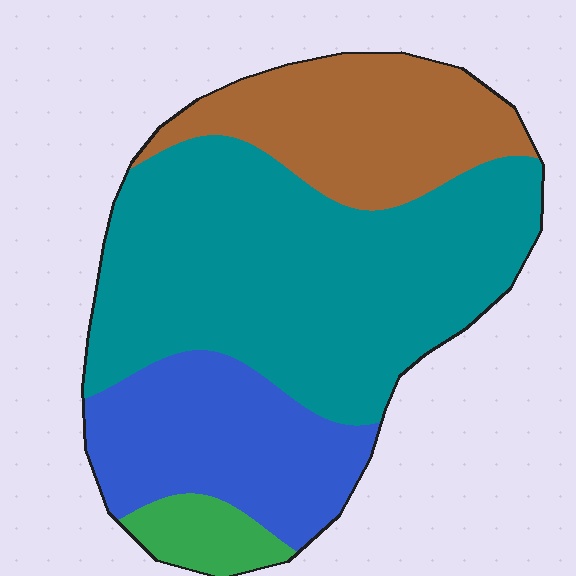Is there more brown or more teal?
Teal.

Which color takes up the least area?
Green, at roughly 5%.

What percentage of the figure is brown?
Brown takes up about one fifth (1/5) of the figure.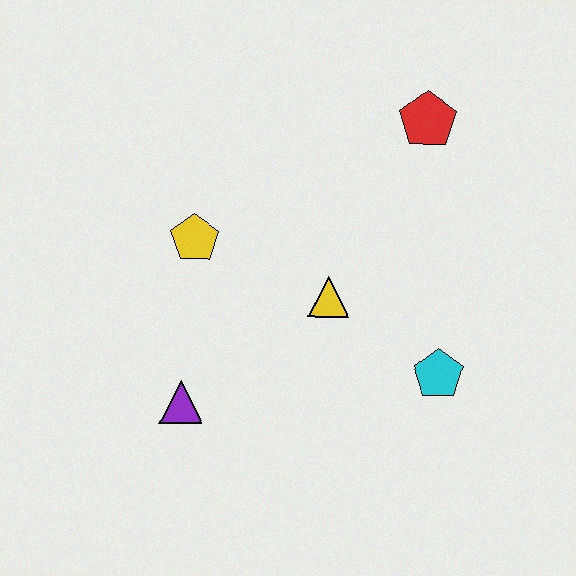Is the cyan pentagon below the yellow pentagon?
Yes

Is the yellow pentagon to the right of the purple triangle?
Yes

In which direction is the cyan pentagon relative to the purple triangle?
The cyan pentagon is to the right of the purple triangle.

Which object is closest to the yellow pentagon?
The yellow triangle is closest to the yellow pentagon.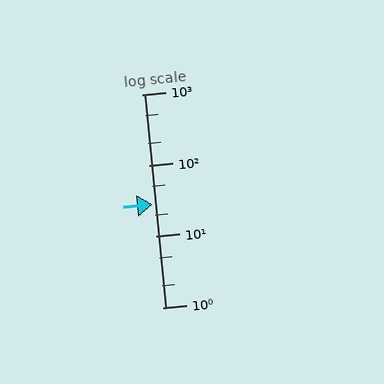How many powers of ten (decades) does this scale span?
The scale spans 3 decades, from 1 to 1000.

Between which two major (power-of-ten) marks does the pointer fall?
The pointer is between 10 and 100.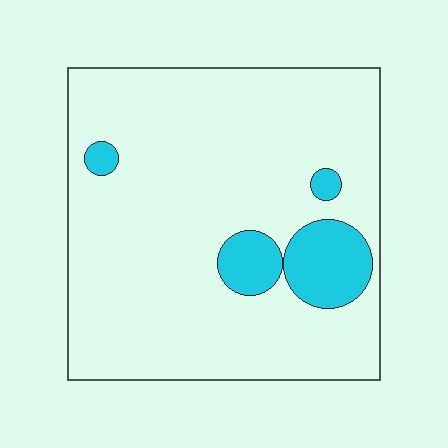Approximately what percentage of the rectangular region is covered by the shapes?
Approximately 10%.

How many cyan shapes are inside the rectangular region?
4.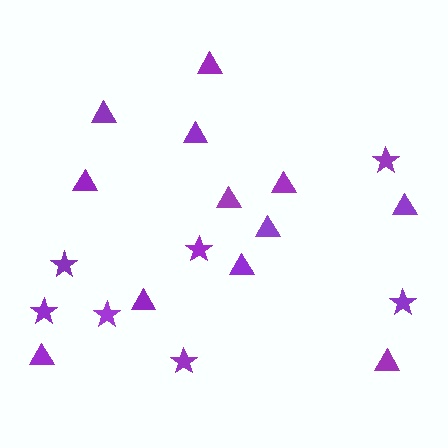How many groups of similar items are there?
There are 2 groups: one group of stars (7) and one group of triangles (12).